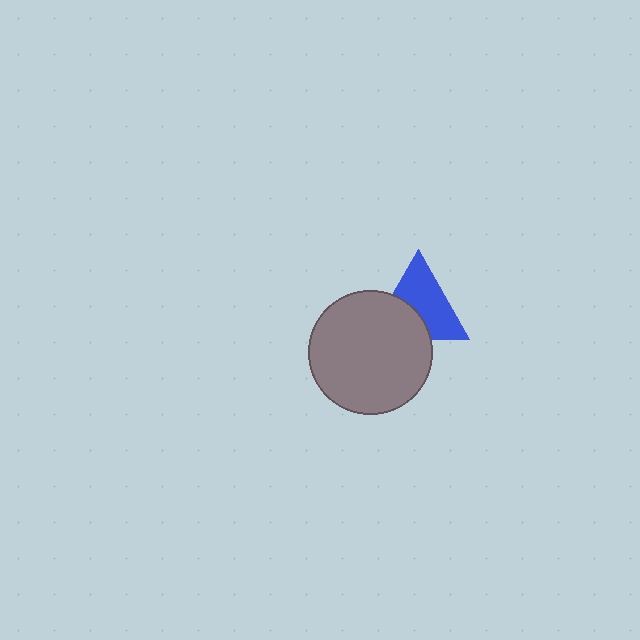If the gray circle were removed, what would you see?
You would see the complete blue triangle.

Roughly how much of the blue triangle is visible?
About half of it is visible (roughly 62%).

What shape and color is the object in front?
The object in front is a gray circle.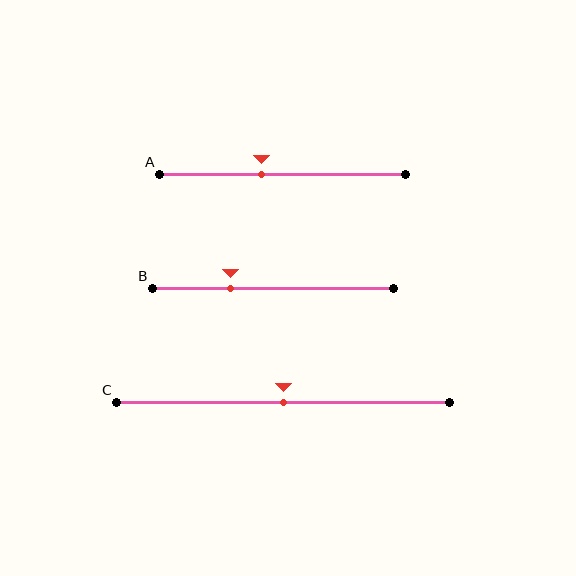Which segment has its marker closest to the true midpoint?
Segment C has its marker closest to the true midpoint.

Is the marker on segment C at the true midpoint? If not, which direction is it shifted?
Yes, the marker on segment C is at the true midpoint.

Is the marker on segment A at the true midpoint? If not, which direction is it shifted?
No, the marker on segment A is shifted to the left by about 9% of the segment length.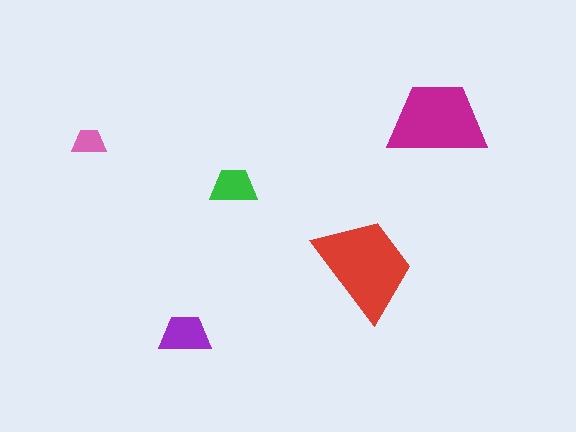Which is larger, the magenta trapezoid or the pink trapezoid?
The magenta one.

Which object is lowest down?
The purple trapezoid is bottommost.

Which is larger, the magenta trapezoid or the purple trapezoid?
The magenta one.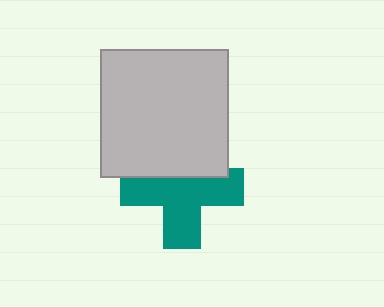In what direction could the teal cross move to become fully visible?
The teal cross could move down. That would shift it out from behind the light gray square entirely.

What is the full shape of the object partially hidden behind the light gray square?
The partially hidden object is a teal cross.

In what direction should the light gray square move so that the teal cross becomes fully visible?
The light gray square should move up. That is the shortest direction to clear the overlap and leave the teal cross fully visible.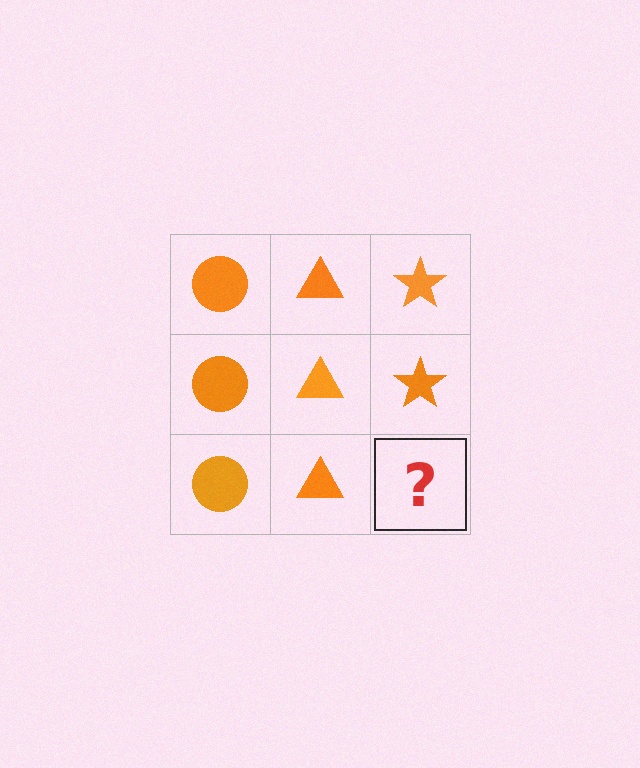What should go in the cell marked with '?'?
The missing cell should contain an orange star.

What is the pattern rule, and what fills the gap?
The rule is that each column has a consistent shape. The gap should be filled with an orange star.